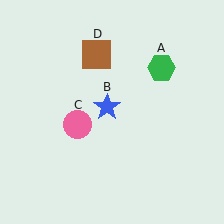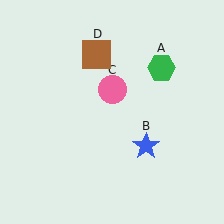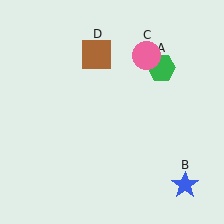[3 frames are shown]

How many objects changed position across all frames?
2 objects changed position: blue star (object B), pink circle (object C).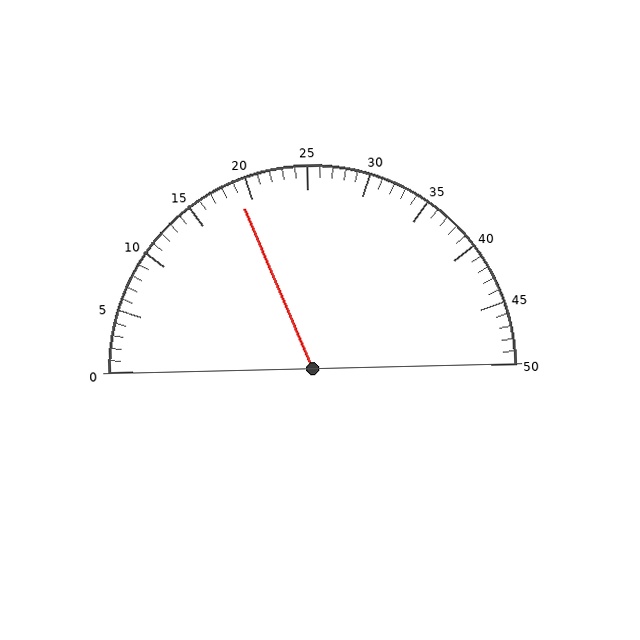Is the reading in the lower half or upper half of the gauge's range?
The reading is in the lower half of the range (0 to 50).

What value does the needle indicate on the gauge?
The needle indicates approximately 19.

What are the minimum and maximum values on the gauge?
The gauge ranges from 0 to 50.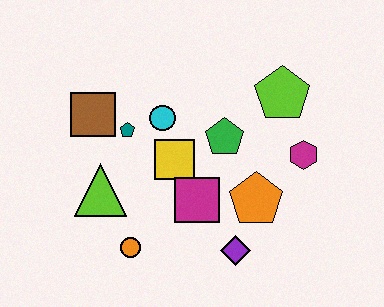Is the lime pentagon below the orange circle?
No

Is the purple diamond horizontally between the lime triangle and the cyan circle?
No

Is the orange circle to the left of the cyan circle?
Yes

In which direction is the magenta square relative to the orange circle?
The magenta square is to the right of the orange circle.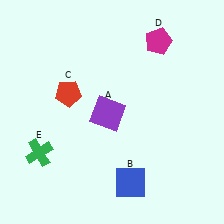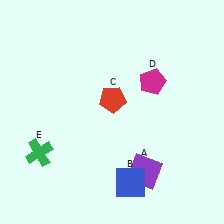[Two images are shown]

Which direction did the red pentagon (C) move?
The red pentagon (C) moved right.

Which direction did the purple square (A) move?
The purple square (A) moved down.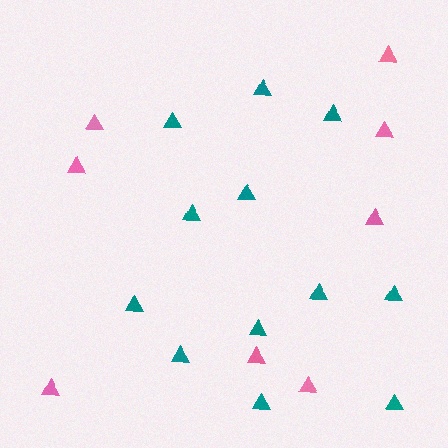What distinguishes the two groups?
There are 2 groups: one group of pink triangles (8) and one group of teal triangles (12).